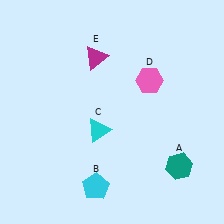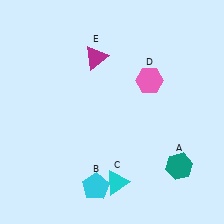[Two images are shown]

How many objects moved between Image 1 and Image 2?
1 object moved between the two images.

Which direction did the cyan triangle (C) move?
The cyan triangle (C) moved down.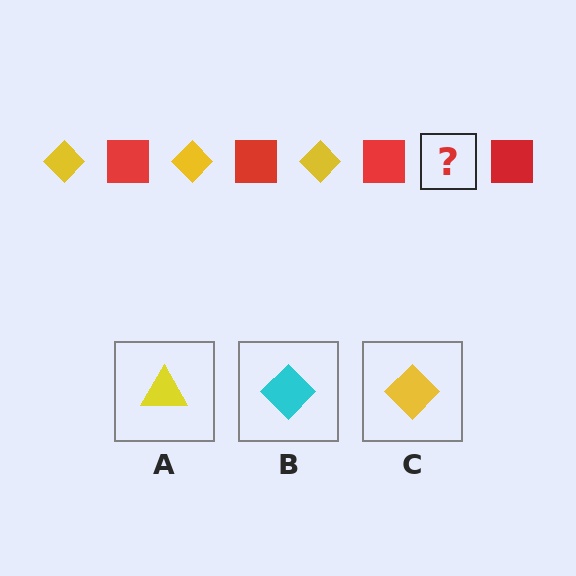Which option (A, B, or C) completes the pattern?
C.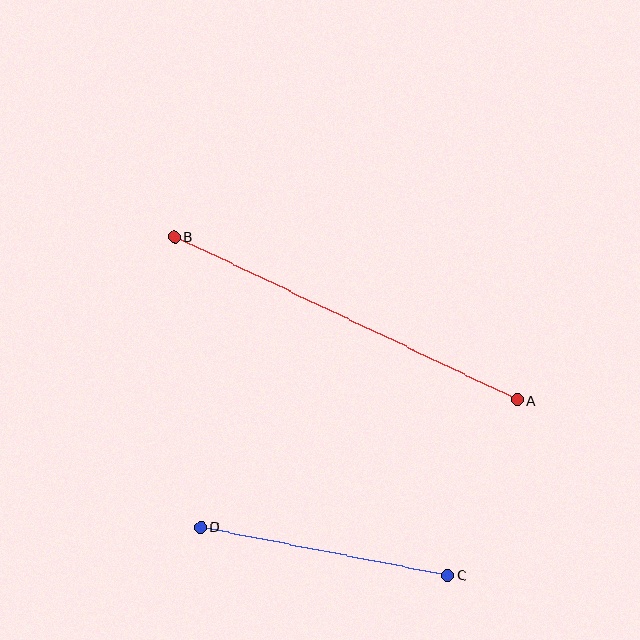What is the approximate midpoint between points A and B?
The midpoint is at approximately (346, 319) pixels.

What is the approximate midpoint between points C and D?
The midpoint is at approximately (324, 551) pixels.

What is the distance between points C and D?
The distance is approximately 251 pixels.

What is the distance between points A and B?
The distance is approximately 379 pixels.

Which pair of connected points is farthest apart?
Points A and B are farthest apart.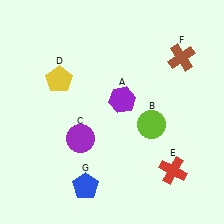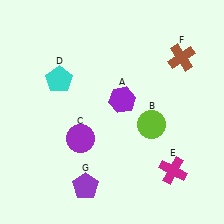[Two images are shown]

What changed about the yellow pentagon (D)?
In Image 1, D is yellow. In Image 2, it changed to cyan.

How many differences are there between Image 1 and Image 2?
There are 3 differences between the two images.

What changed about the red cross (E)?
In Image 1, E is red. In Image 2, it changed to magenta.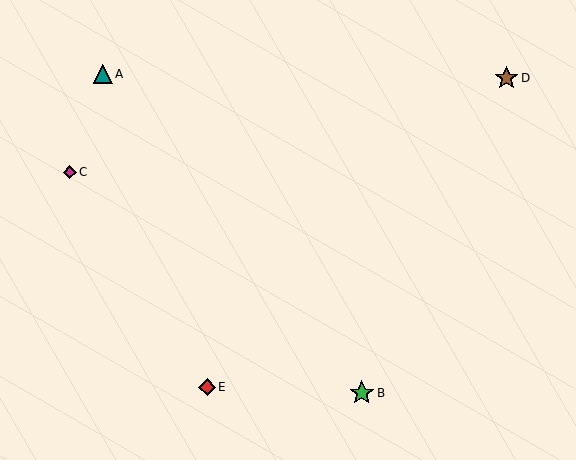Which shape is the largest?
The green star (labeled B) is the largest.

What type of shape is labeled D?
Shape D is a brown star.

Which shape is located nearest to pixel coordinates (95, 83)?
The teal triangle (labeled A) at (103, 74) is nearest to that location.